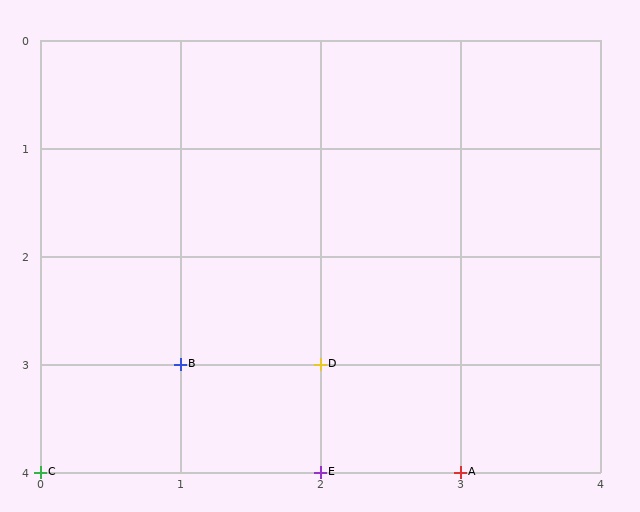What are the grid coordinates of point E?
Point E is at grid coordinates (2, 4).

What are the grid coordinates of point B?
Point B is at grid coordinates (1, 3).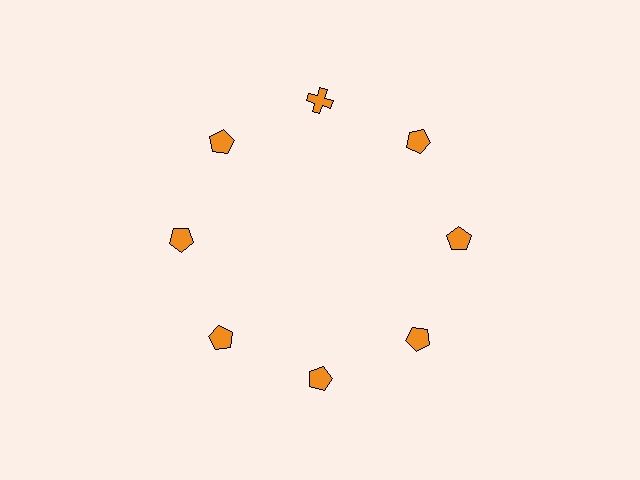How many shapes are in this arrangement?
There are 8 shapes arranged in a ring pattern.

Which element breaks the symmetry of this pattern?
The orange cross at roughly the 12 o'clock position breaks the symmetry. All other shapes are orange pentagons.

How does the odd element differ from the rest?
It has a different shape: cross instead of pentagon.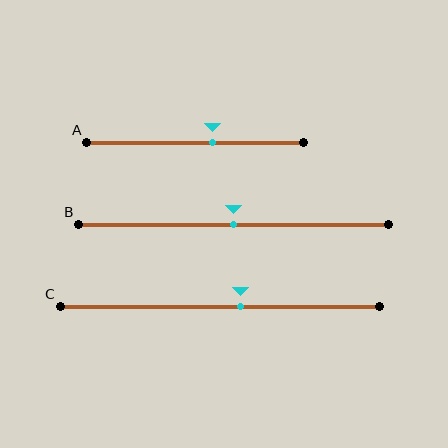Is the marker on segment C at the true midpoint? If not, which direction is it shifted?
No, the marker on segment C is shifted to the right by about 7% of the segment length.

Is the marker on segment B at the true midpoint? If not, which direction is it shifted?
Yes, the marker on segment B is at the true midpoint.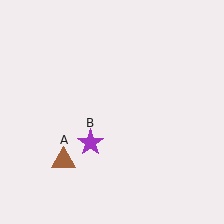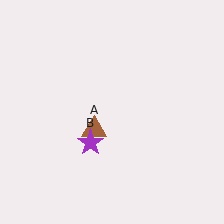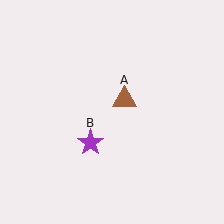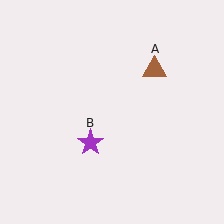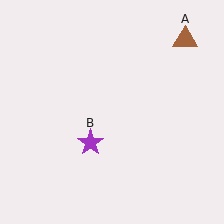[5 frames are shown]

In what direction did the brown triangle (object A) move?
The brown triangle (object A) moved up and to the right.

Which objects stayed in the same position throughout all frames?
Purple star (object B) remained stationary.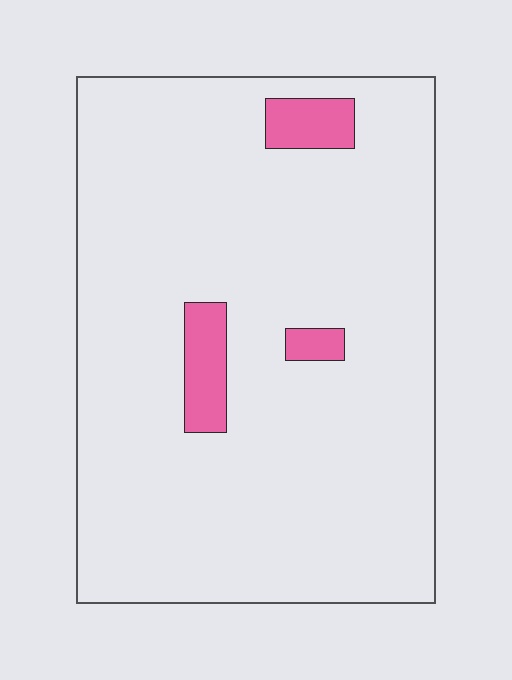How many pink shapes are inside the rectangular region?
3.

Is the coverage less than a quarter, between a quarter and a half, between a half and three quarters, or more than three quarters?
Less than a quarter.